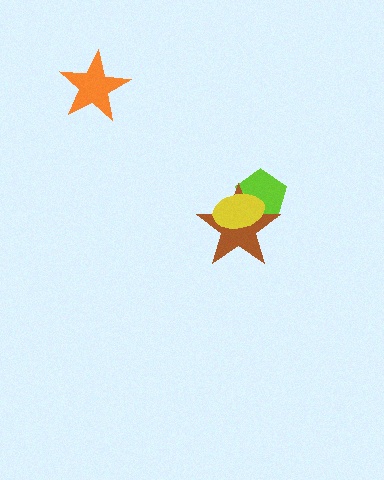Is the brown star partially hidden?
Yes, it is partially covered by another shape.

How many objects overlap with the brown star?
2 objects overlap with the brown star.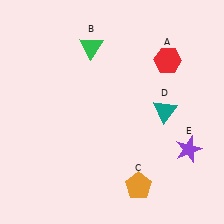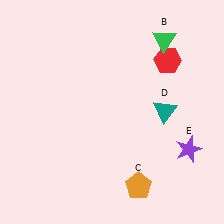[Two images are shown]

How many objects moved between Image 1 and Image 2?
1 object moved between the two images.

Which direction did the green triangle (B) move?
The green triangle (B) moved right.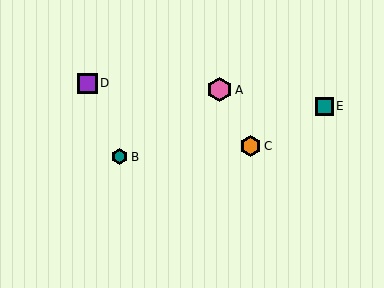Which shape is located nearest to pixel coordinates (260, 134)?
The orange hexagon (labeled C) at (250, 146) is nearest to that location.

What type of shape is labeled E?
Shape E is a teal square.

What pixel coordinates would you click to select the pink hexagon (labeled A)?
Click at (220, 90) to select the pink hexagon A.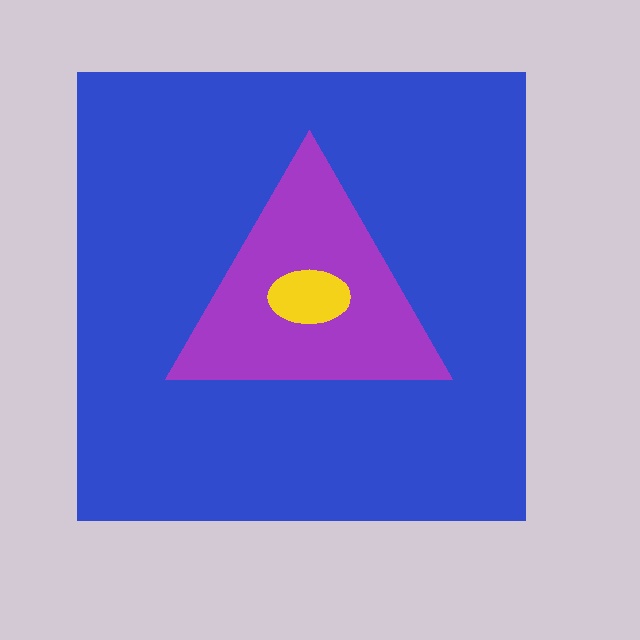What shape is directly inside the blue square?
The purple triangle.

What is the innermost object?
The yellow ellipse.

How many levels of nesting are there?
3.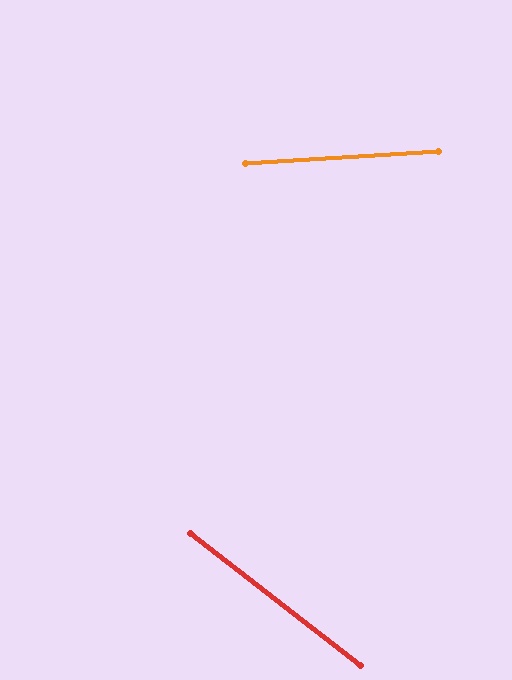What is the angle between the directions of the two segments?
Approximately 41 degrees.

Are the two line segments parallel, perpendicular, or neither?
Neither parallel nor perpendicular — they differ by about 41°.